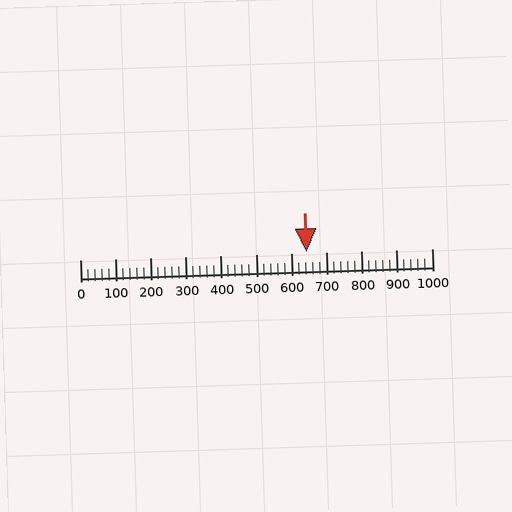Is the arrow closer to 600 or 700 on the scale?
The arrow is closer to 600.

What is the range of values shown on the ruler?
The ruler shows values from 0 to 1000.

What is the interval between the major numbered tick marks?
The major tick marks are spaced 100 units apart.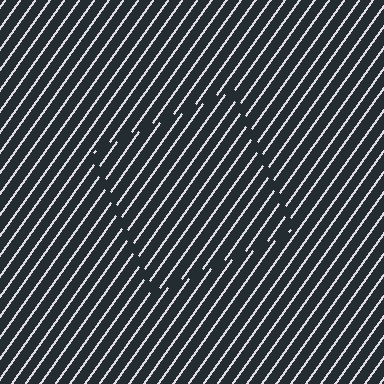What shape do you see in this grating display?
An illusory square. The interior of the shape contains the same grating, shifted by half a period — the contour is defined by the phase discontinuity where line-ends from the inner and outer gratings abut.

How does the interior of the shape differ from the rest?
The interior of the shape contains the same grating, shifted by half a period — the contour is defined by the phase discontinuity where line-ends from the inner and outer gratings abut.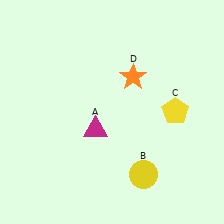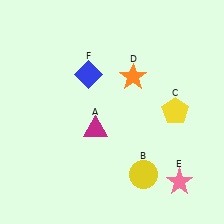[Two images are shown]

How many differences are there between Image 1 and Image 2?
There are 2 differences between the two images.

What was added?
A pink star (E), a blue diamond (F) were added in Image 2.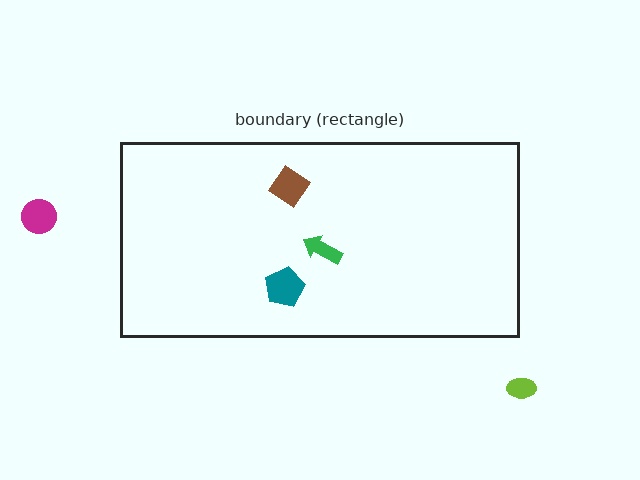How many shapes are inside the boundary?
3 inside, 2 outside.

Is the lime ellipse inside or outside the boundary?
Outside.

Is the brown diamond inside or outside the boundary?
Inside.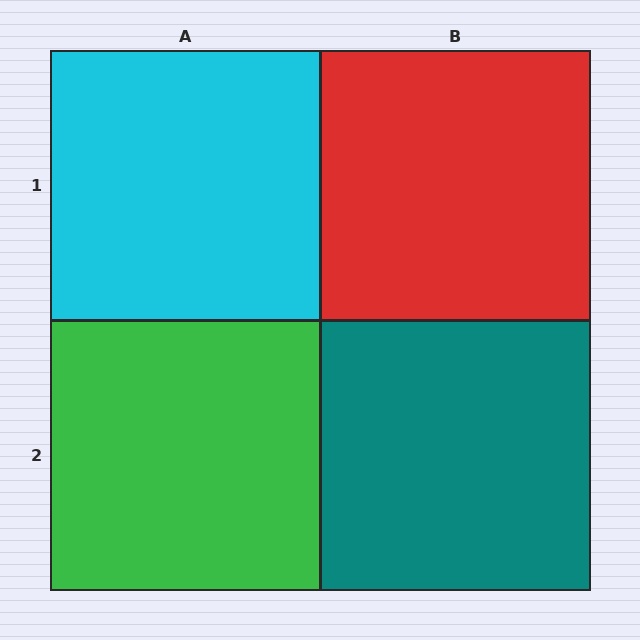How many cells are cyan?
1 cell is cyan.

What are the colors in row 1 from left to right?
Cyan, red.